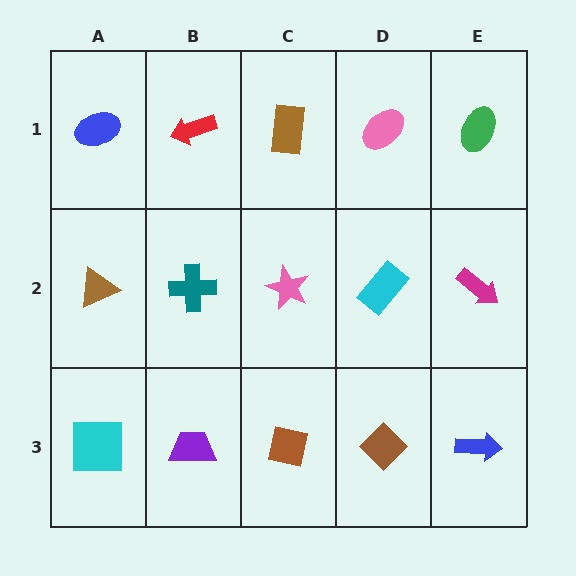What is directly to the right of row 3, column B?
A brown square.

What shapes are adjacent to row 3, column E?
A magenta arrow (row 2, column E), a brown diamond (row 3, column D).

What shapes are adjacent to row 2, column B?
A red arrow (row 1, column B), a purple trapezoid (row 3, column B), a brown triangle (row 2, column A), a pink star (row 2, column C).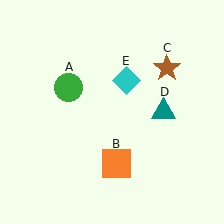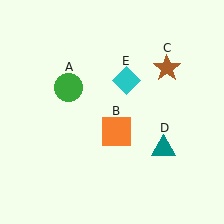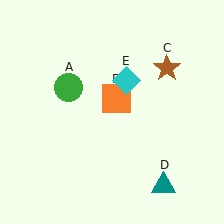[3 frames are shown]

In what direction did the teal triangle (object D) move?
The teal triangle (object D) moved down.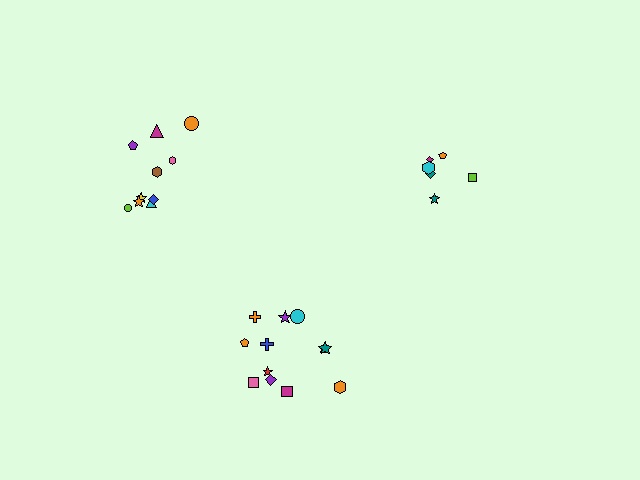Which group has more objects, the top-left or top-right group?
The top-left group.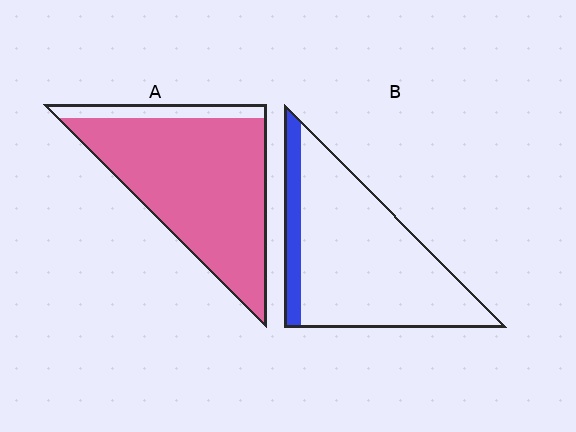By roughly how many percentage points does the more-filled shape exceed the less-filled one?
By roughly 75 percentage points (A over B).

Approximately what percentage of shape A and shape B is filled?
A is approximately 90% and B is approximately 15%.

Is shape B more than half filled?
No.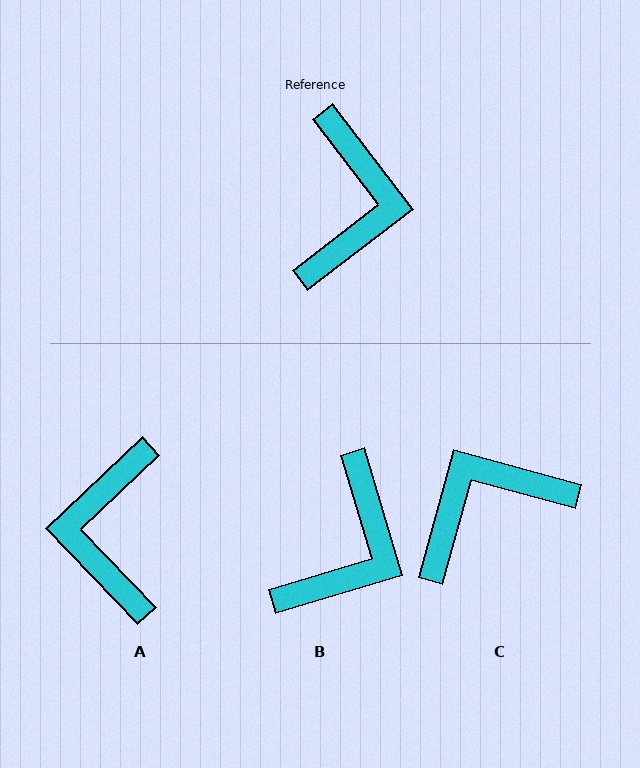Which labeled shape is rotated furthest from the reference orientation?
A, about 174 degrees away.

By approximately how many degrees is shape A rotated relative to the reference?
Approximately 174 degrees clockwise.